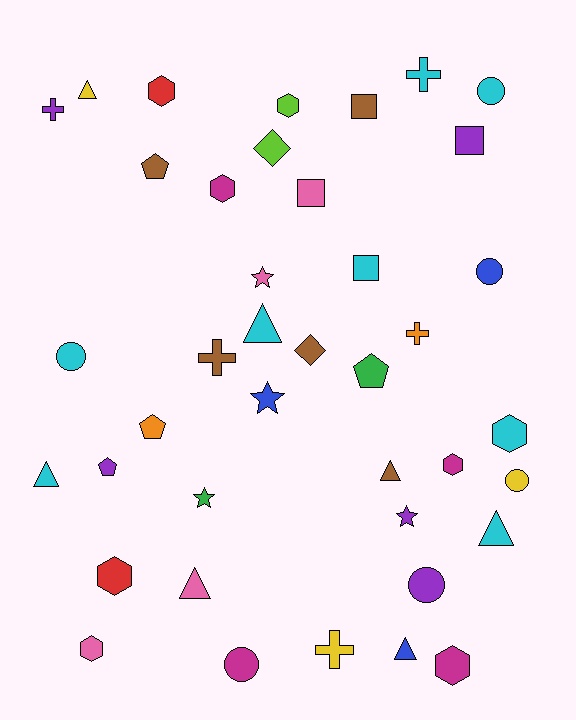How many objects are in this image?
There are 40 objects.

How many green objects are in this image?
There are 2 green objects.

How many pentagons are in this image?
There are 4 pentagons.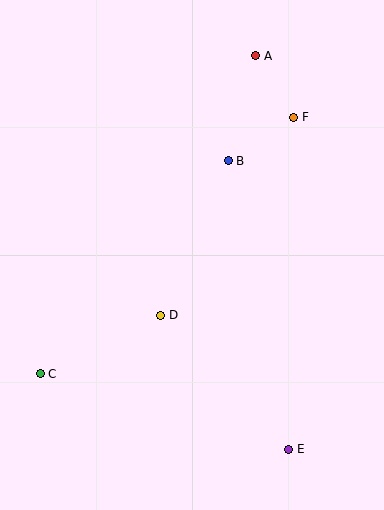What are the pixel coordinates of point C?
Point C is at (40, 374).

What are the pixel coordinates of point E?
Point E is at (289, 449).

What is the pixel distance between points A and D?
The distance between A and D is 277 pixels.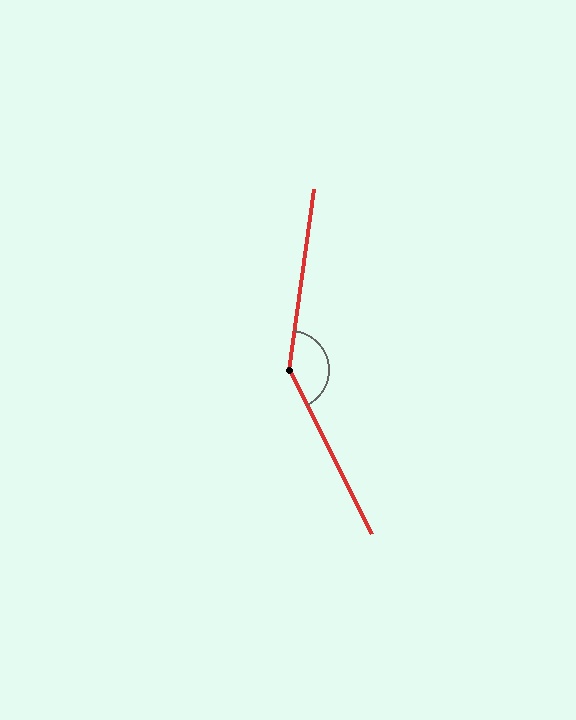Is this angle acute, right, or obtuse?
It is obtuse.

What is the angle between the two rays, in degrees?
Approximately 146 degrees.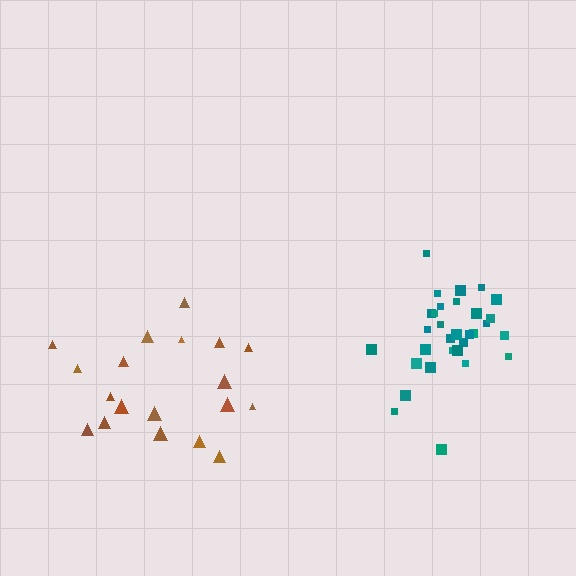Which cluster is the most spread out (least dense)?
Brown.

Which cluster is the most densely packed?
Teal.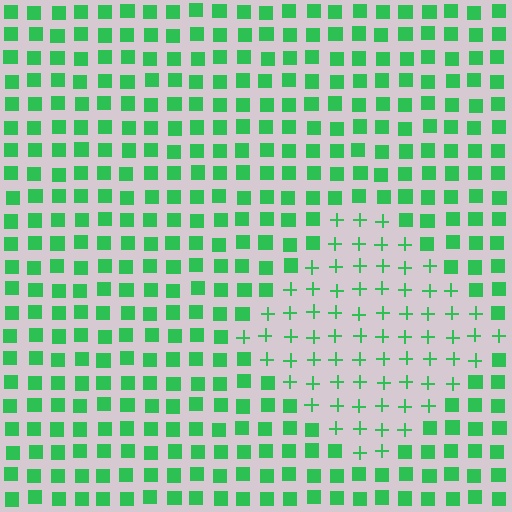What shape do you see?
I see a diamond.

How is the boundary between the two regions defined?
The boundary is defined by a change in element shape: plus signs inside vs. squares outside. All elements share the same color and spacing.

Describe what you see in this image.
The image is filled with small green elements arranged in a uniform grid. A diamond-shaped region contains plus signs, while the surrounding area contains squares. The boundary is defined purely by the change in element shape.